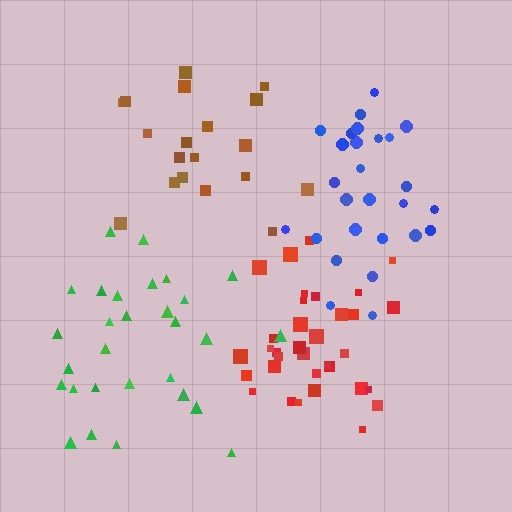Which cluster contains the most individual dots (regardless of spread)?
Red (34).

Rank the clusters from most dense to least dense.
blue, red, green, brown.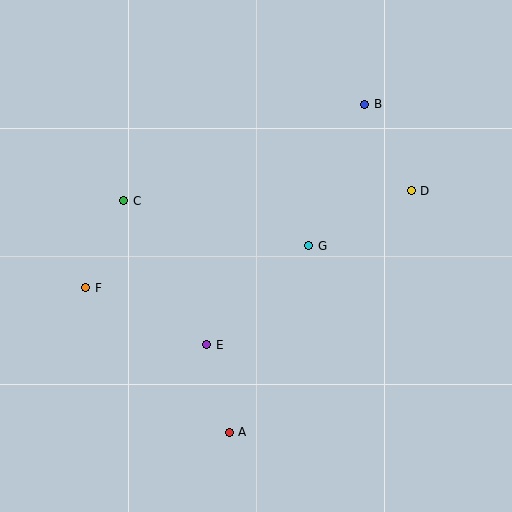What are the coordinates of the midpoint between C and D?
The midpoint between C and D is at (268, 196).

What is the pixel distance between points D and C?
The distance between D and C is 287 pixels.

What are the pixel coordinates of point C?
Point C is at (124, 201).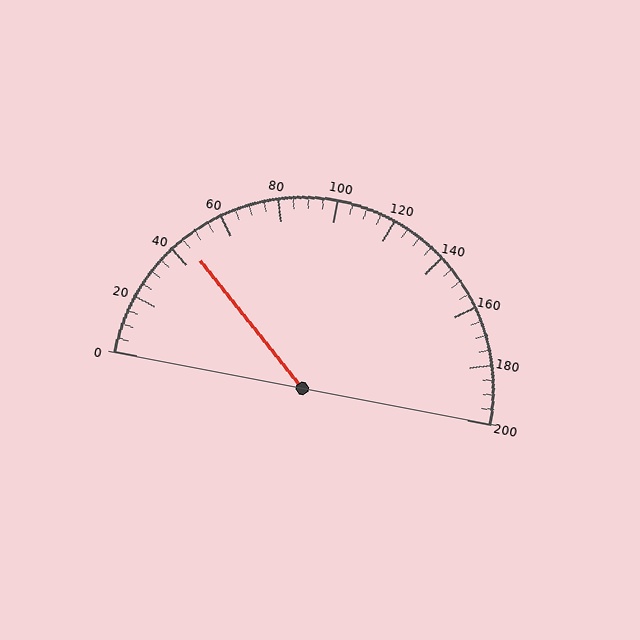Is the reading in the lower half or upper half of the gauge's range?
The reading is in the lower half of the range (0 to 200).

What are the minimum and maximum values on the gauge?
The gauge ranges from 0 to 200.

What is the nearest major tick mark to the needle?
The nearest major tick mark is 40.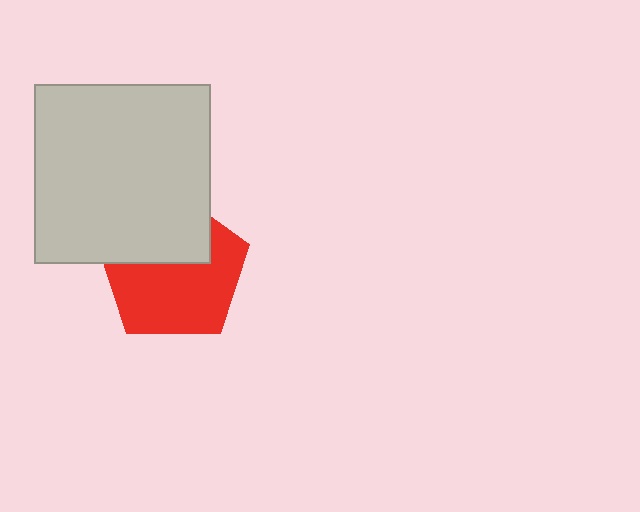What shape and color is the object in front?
The object in front is a light gray rectangle.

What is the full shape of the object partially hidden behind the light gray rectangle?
The partially hidden object is a red pentagon.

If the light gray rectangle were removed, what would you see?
You would see the complete red pentagon.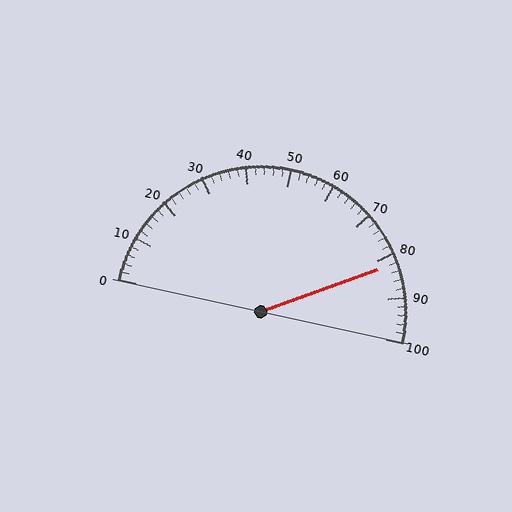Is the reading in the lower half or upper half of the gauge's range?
The reading is in the upper half of the range (0 to 100).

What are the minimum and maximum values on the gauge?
The gauge ranges from 0 to 100.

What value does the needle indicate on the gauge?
The needle indicates approximately 82.